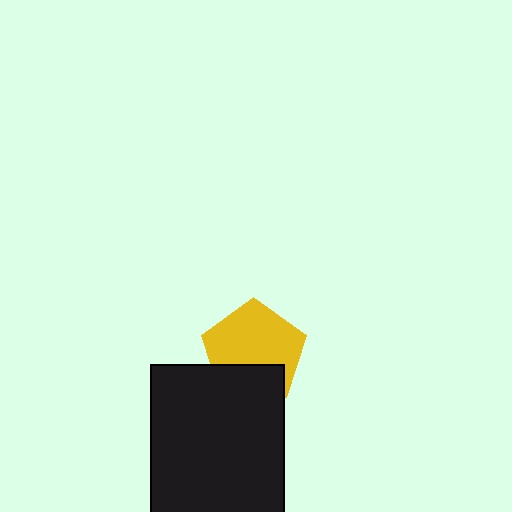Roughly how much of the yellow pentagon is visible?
Most of it is visible (roughly 68%).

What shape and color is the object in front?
The object in front is a black rectangle.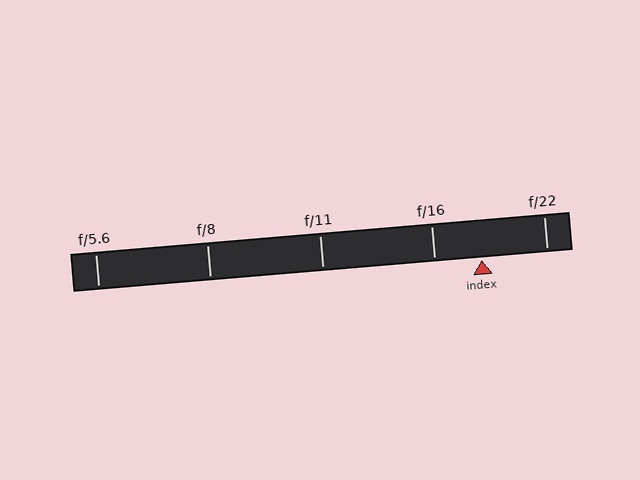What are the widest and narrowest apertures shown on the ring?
The widest aperture shown is f/5.6 and the narrowest is f/22.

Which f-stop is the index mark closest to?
The index mark is closest to f/16.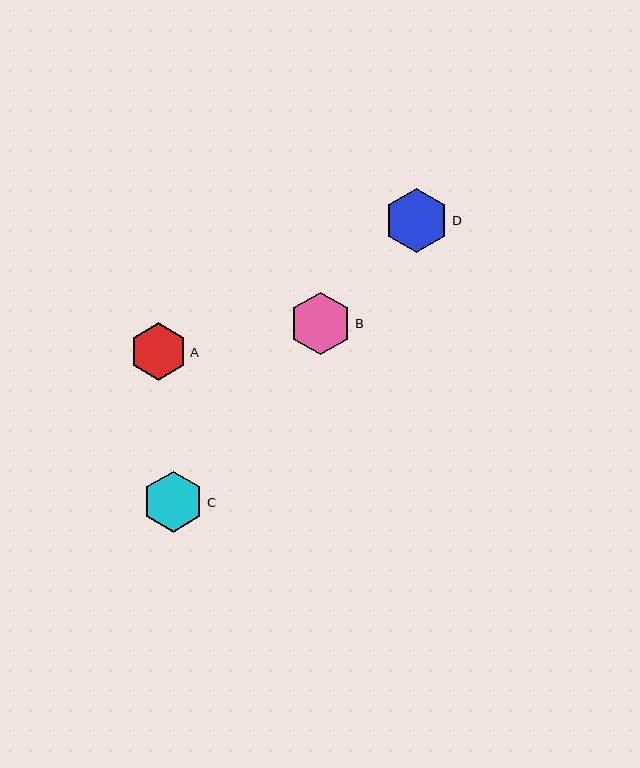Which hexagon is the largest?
Hexagon D is the largest with a size of approximately 65 pixels.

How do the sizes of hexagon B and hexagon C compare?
Hexagon B and hexagon C are approximately the same size.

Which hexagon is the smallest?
Hexagon A is the smallest with a size of approximately 58 pixels.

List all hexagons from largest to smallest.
From largest to smallest: D, B, C, A.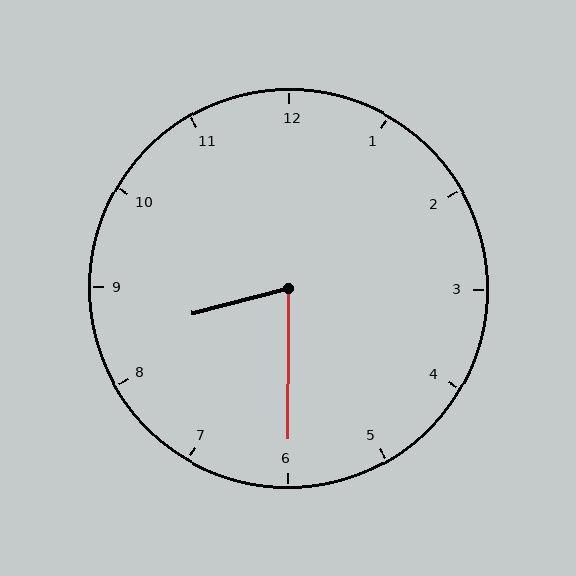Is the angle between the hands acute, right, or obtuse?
It is acute.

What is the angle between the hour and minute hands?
Approximately 75 degrees.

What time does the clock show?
8:30.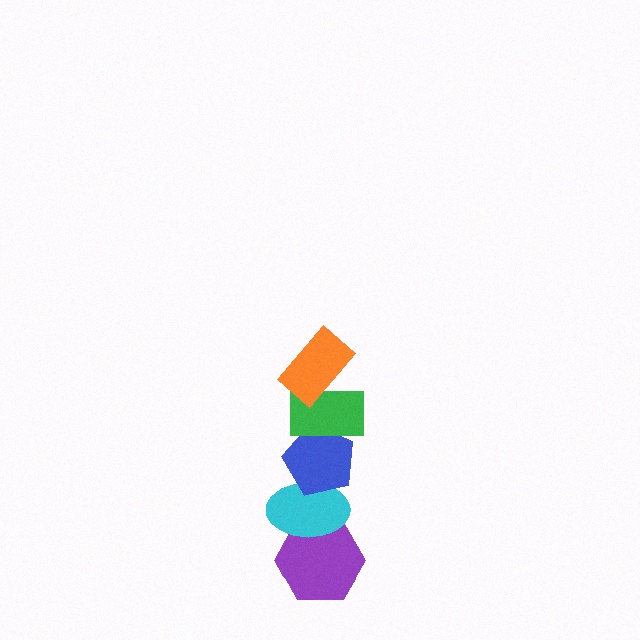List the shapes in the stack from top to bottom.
From top to bottom: the orange rectangle, the green rectangle, the blue pentagon, the cyan ellipse, the purple hexagon.